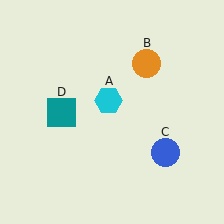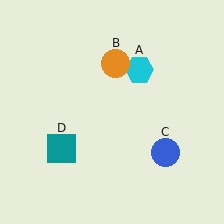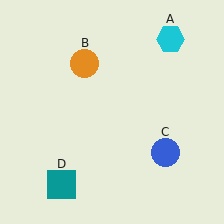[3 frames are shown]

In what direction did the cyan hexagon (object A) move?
The cyan hexagon (object A) moved up and to the right.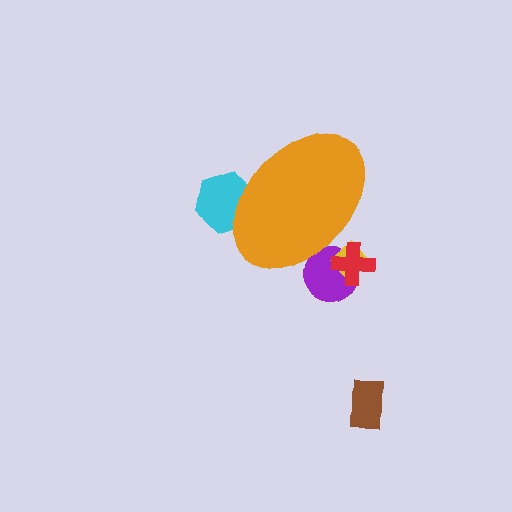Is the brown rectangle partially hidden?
No, the brown rectangle is fully visible.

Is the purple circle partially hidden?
Yes, the purple circle is partially hidden behind the orange ellipse.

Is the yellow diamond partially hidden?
Yes, the yellow diamond is partially hidden behind the orange ellipse.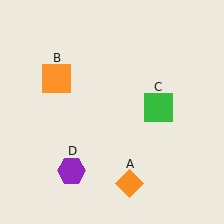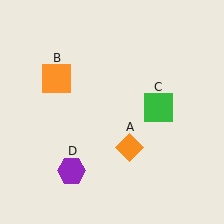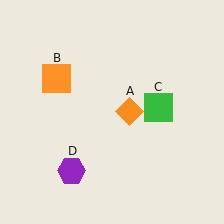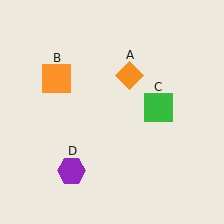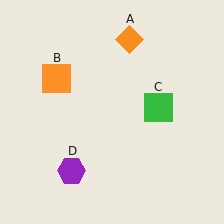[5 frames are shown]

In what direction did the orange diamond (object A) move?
The orange diamond (object A) moved up.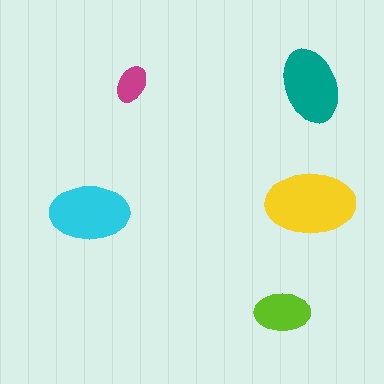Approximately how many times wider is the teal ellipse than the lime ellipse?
About 1.5 times wider.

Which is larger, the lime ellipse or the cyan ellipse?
The cyan one.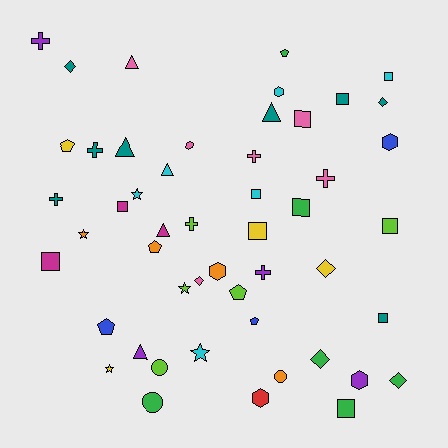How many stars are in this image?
There are 5 stars.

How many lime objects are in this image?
There are 5 lime objects.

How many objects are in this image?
There are 50 objects.